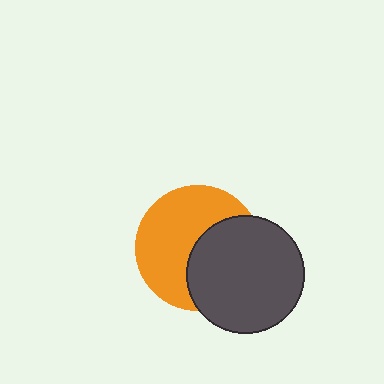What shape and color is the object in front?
The object in front is a dark gray circle.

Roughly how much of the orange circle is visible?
About half of it is visible (roughly 57%).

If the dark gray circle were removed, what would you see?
You would see the complete orange circle.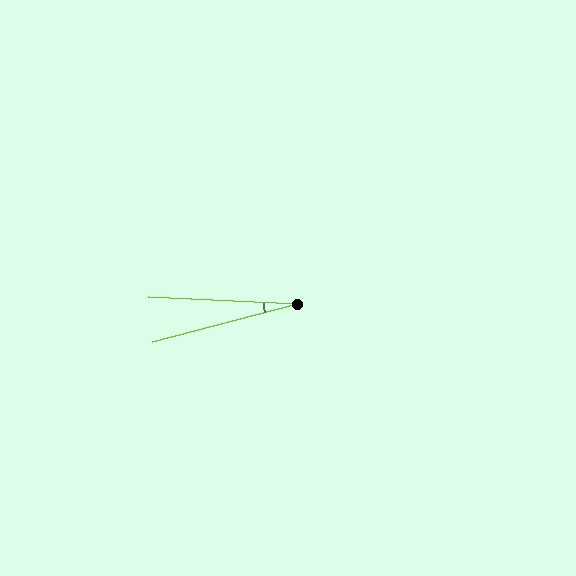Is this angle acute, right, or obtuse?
It is acute.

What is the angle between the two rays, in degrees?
Approximately 18 degrees.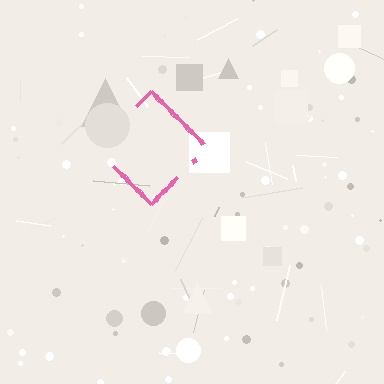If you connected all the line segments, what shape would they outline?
They would outline a diamond.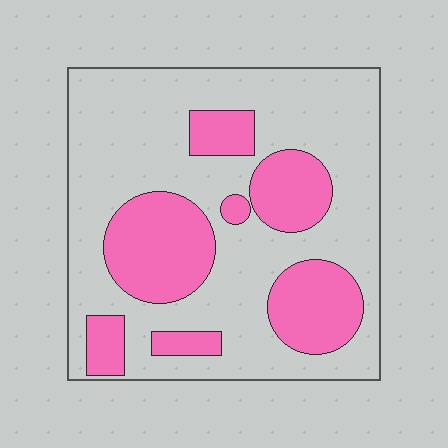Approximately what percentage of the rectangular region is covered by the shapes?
Approximately 30%.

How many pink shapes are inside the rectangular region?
7.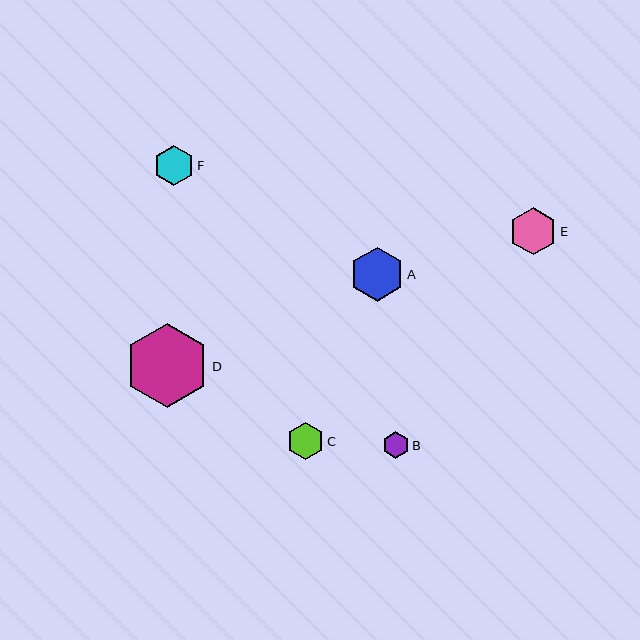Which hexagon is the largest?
Hexagon D is the largest with a size of approximately 84 pixels.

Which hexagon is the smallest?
Hexagon B is the smallest with a size of approximately 27 pixels.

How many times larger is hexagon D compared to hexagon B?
Hexagon D is approximately 3.1 times the size of hexagon B.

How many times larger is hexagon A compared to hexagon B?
Hexagon A is approximately 2.0 times the size of hexagon B.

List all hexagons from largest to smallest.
From largest to smallest: D, A, E, F, C, B.